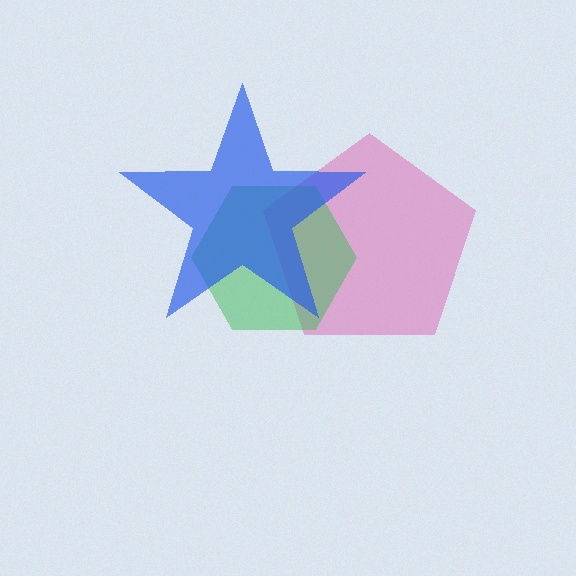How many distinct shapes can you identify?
There are 3 distinct shapes: a pink pentagon, a green hexagon, a blue star.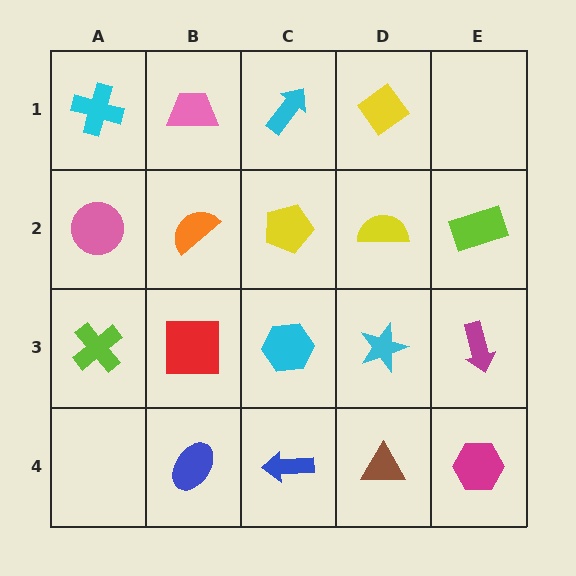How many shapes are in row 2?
5 shapes.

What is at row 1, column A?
A cyan cross.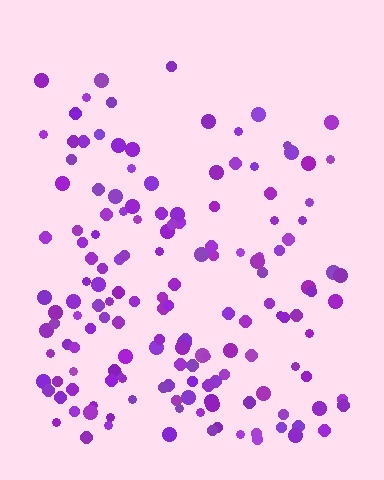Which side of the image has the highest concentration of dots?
The bottom.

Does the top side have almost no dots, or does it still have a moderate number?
Still a moderate number, just noticeably fewer than the bottom.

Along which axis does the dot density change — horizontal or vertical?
Vertical.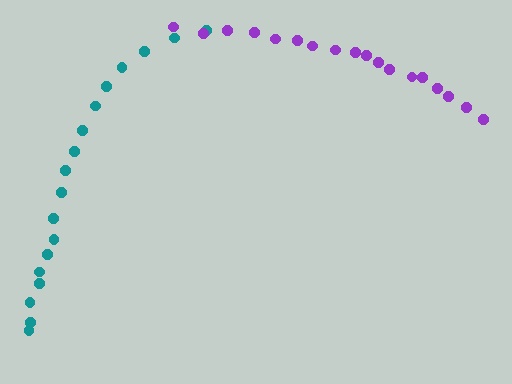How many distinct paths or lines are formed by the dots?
There are 2 distinct paths.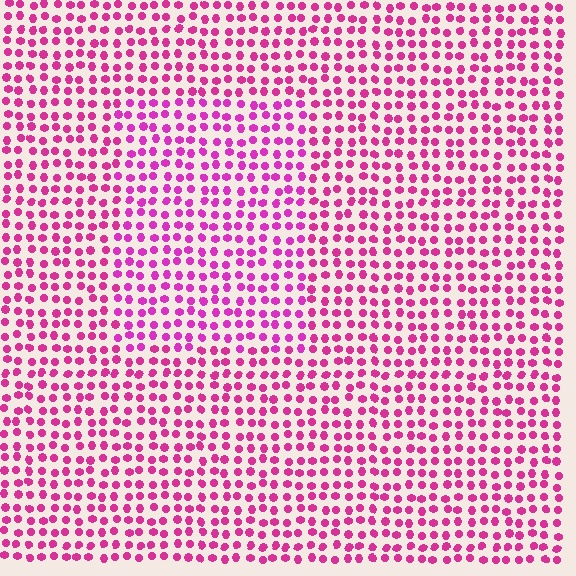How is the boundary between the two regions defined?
The boundary is defined purely by a slight shift in hue (about 15 degrees). Spacing, size, and orientation are identical on both sides.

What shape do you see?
I see a rectangle.